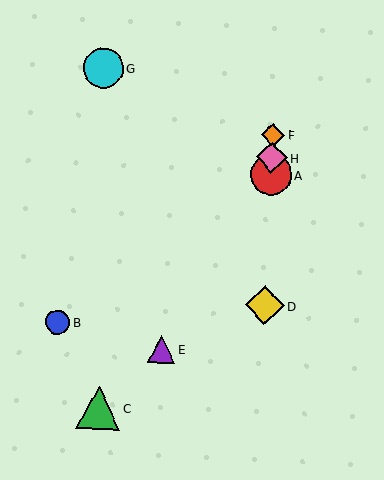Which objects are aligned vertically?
Objects A, D, F, H are aligned vertically.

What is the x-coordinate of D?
Object D is at x≈265.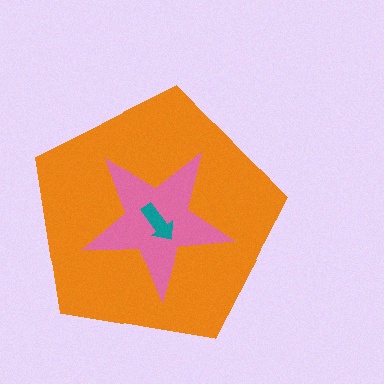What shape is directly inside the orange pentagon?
The pink star.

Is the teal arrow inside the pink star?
Yes.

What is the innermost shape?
The teal arrow.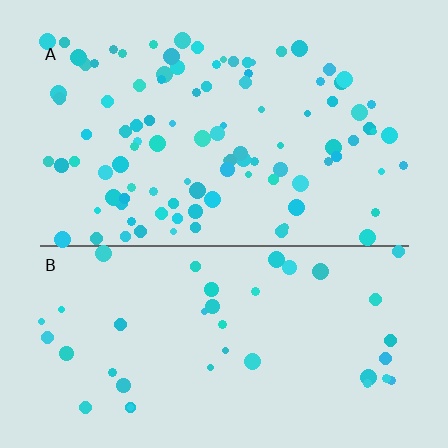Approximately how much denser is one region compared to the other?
Approximately 2.5× — region A over region B.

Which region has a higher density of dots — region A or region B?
A (the top).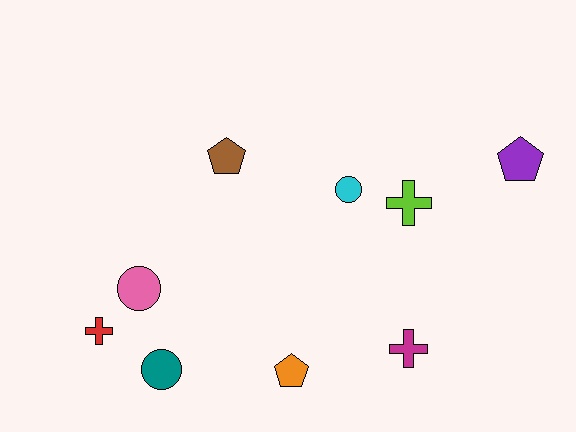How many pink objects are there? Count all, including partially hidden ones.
There is 1 pink object.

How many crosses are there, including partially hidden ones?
There are 3 crosses.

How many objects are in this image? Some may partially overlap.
There are 9 objects.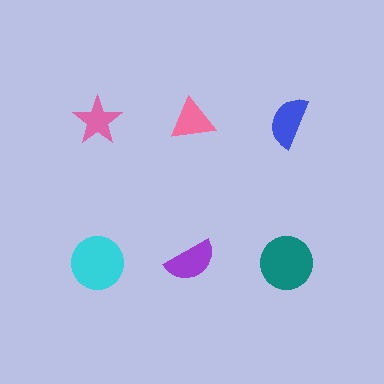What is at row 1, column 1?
A pink star.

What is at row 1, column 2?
A pink triangle.